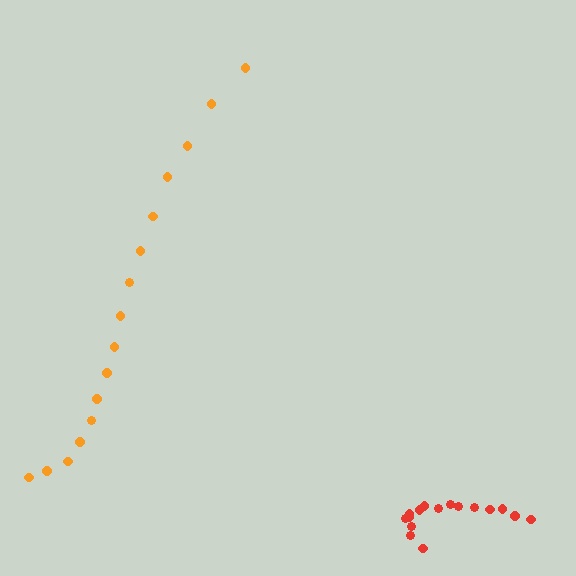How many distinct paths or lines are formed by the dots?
There are 2 distinct paths.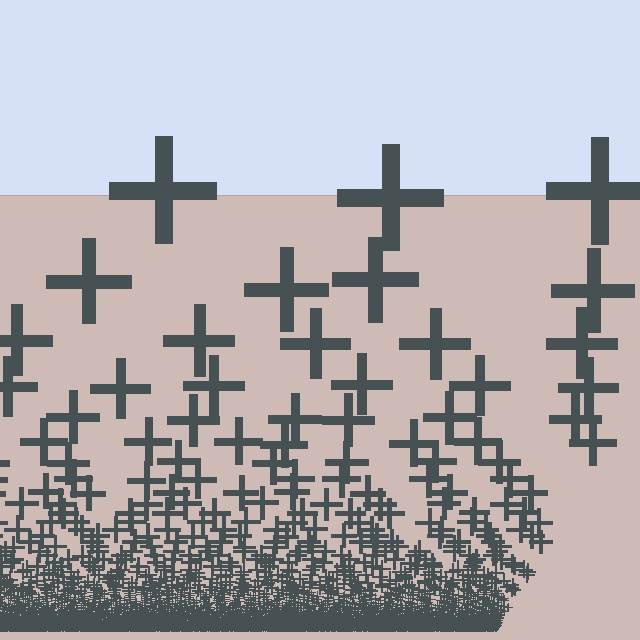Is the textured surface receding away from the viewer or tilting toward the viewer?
The surface appears to tilt toward the viewer. Texture elements get larger and sparser toward the top.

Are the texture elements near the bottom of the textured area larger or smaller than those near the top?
Smaller. The gradient is inverted — elements near the bottom are smaller and denser.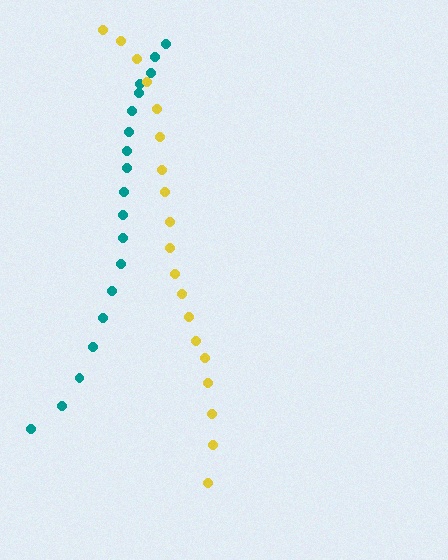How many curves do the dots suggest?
There are 2 distinct paths.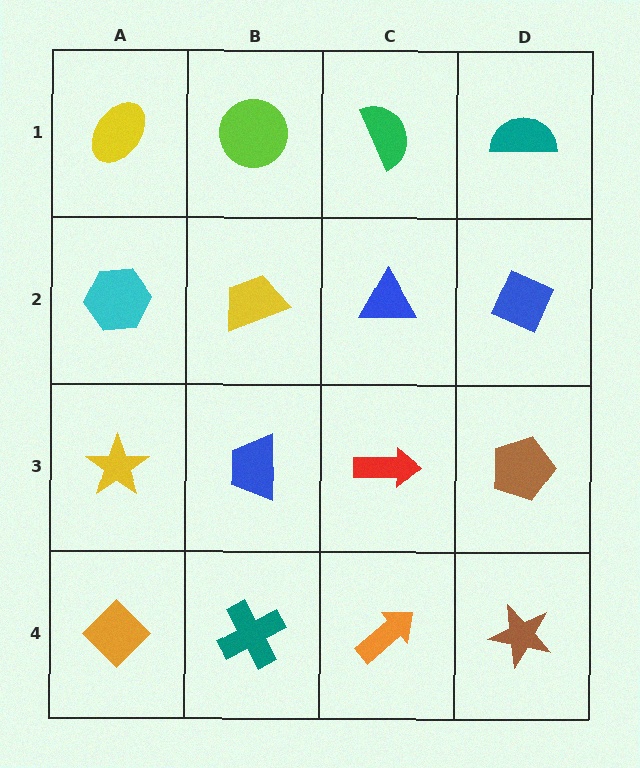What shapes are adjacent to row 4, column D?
A brown pentagon (row 3, column D), an orange arrow (row 4, column C).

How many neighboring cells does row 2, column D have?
3.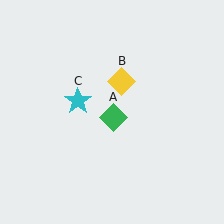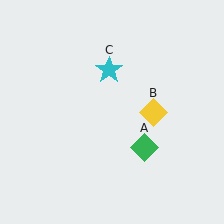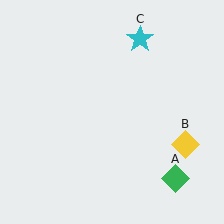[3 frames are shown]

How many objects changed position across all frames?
3 objects changed position: green diamond (object A), yellow diamond (object B), cyan star (object C).